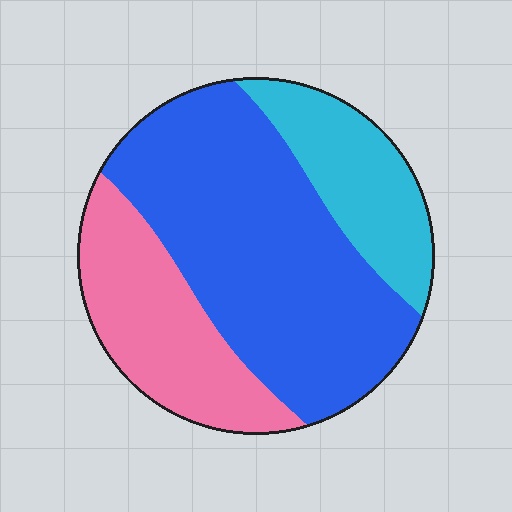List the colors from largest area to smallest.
From largest to smallest: blue, pink, cyan.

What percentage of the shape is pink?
Pink covers roughly 25% of the shape.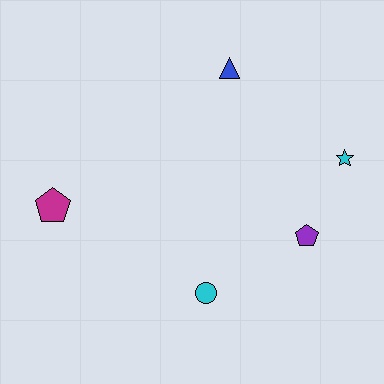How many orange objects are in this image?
There are no orange objects.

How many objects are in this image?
There are 5 objects.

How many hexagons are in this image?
There are no hexagons.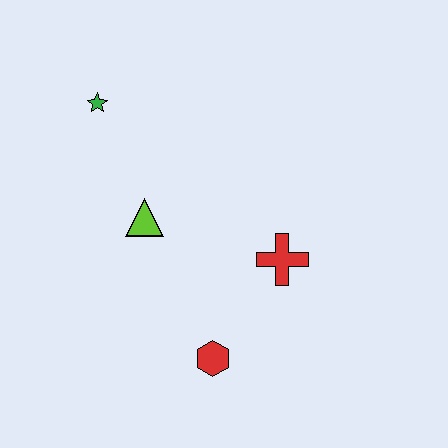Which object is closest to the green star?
The lime triangle is closest to the green star.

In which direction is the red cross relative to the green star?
The red cross is to the right of the green star.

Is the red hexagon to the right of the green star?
Yes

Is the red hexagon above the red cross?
No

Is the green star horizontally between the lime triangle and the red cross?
No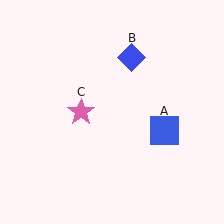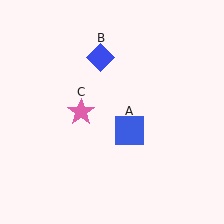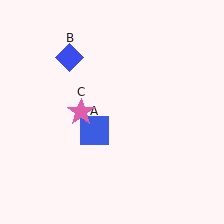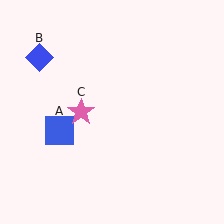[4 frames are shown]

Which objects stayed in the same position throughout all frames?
Pink star (object C) remained stationary.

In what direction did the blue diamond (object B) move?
The blue diamond (object B) moved left.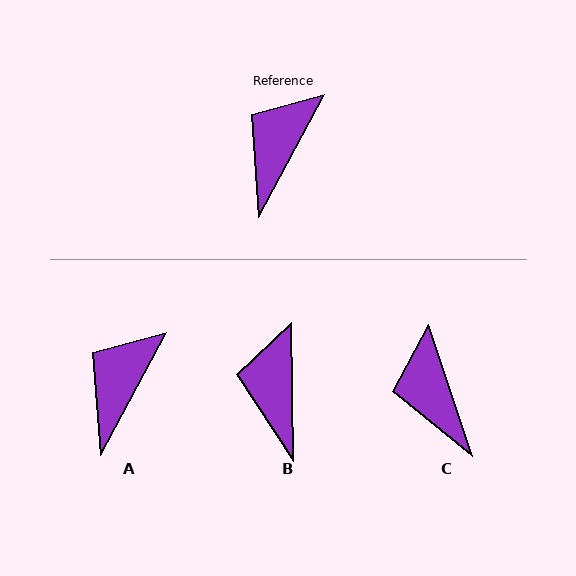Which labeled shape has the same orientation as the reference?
A.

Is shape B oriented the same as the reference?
No, it is off by about 29 degrees.